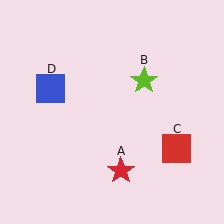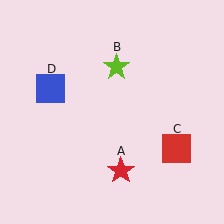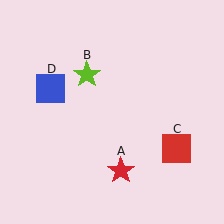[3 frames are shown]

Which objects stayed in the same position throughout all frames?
Red star (object A) and red square (object C) and blue square (object D) remained stationary.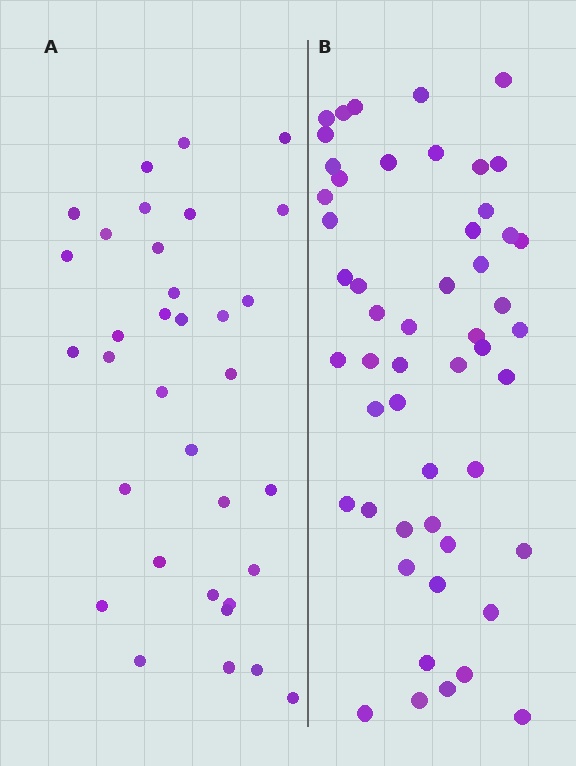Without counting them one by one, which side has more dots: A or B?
Region B (the right region) has more dots.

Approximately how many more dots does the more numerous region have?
Region B has approximately 20 more dots than region A.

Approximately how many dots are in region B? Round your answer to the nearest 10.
About 50 dots. (The exact count is 52, which rounds to 50.)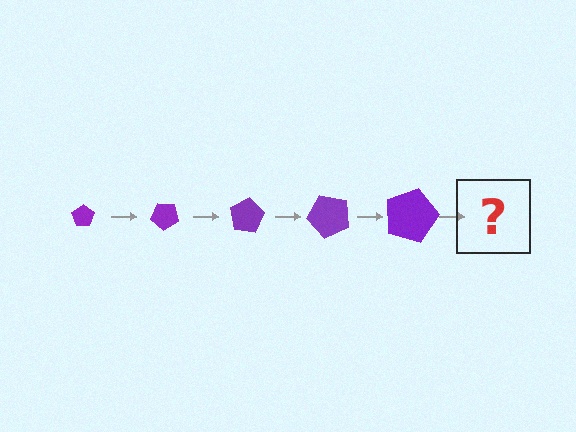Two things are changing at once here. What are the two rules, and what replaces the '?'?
The two rules are that the pentagon grows larger each step and it rotates 40 degrees each step. The '?' should be a pentagon, larger than the previous one and rotated 200 degrees from the start.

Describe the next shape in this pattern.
It should be a pentagon, larger than the previous one and rotated 200 degrees from the start.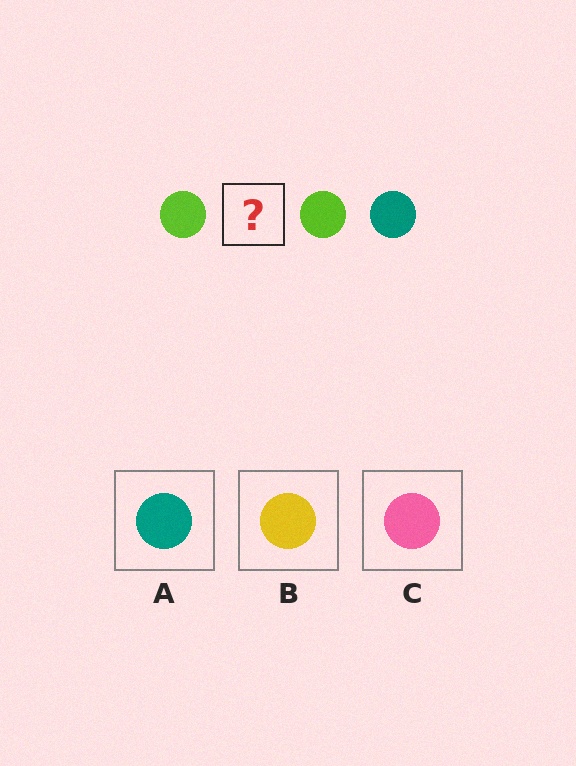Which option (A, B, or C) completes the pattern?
A.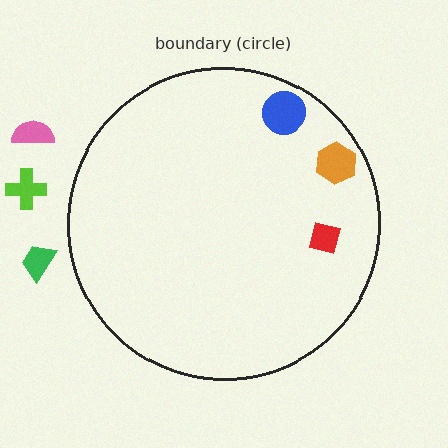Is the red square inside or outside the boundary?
Inside.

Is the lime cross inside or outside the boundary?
Outside.